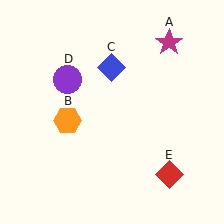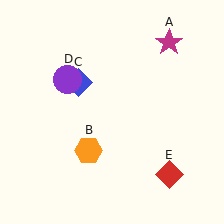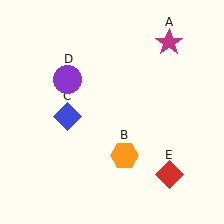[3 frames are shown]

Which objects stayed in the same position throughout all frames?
Magenta star (object A) and purple circle (object D) and red diamond (object E) remained stationary.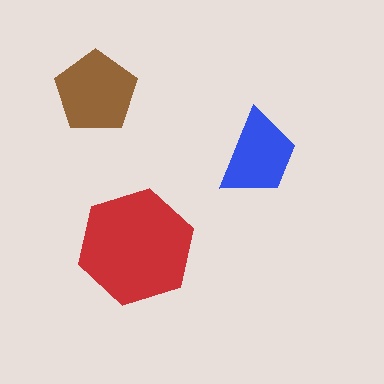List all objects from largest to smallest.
The red hexagon, the brown pentagon, the blue trapezoid.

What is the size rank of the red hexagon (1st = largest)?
1st.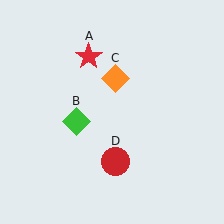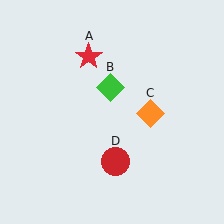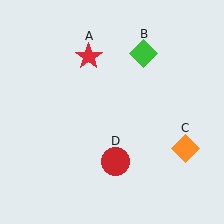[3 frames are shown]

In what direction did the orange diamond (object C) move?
The orange diamond (object C) moved down and to the right.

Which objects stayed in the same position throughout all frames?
Red star (object A) and red circle (object D) remained stationary.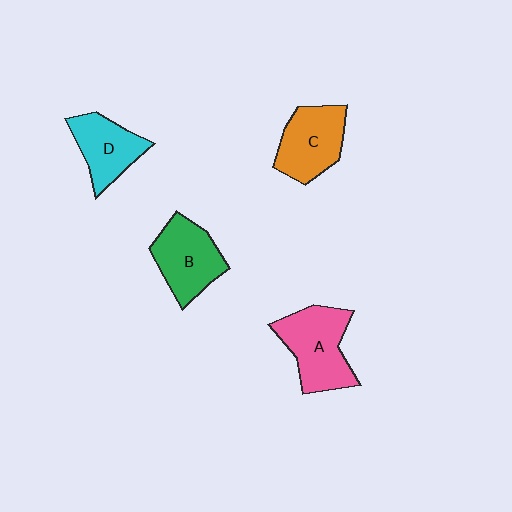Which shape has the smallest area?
Shape D (cyan).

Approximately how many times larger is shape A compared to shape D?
Approximately 1.3 times.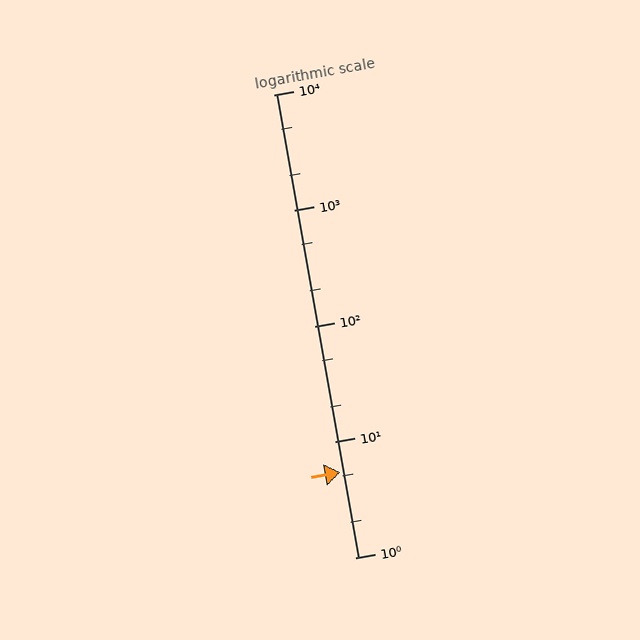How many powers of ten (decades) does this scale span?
The scale spans 4 decades, from 1 to 10000.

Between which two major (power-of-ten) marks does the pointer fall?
The pointer is between 1 and 10.